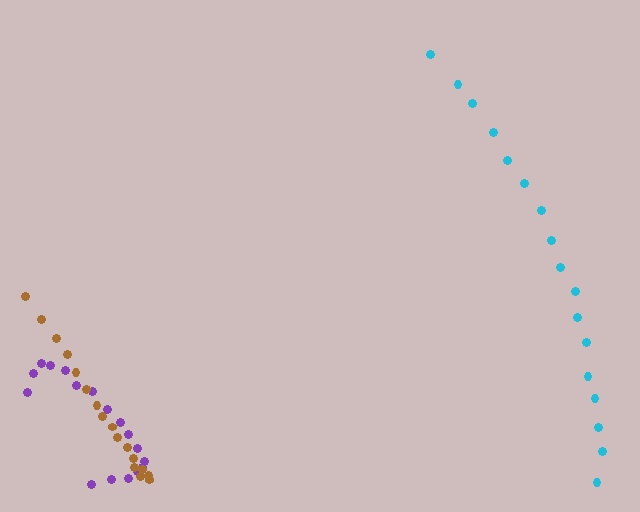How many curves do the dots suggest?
There are 3 distinct paths.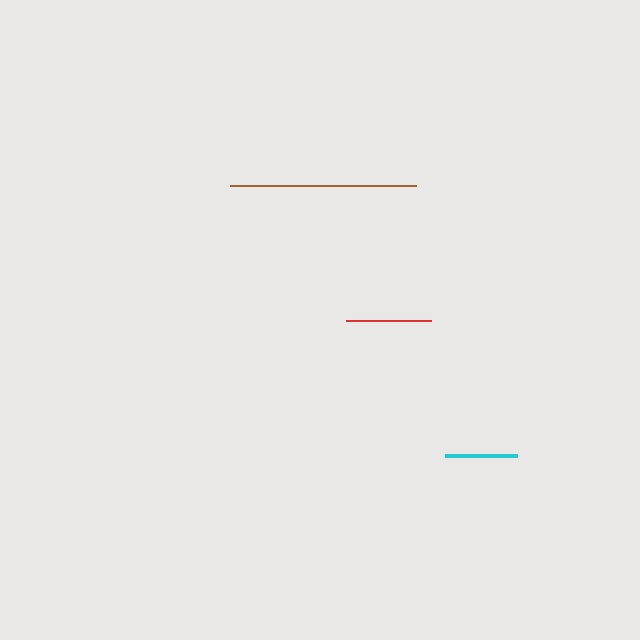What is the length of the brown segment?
The brown segment is approximately 186 pixels long.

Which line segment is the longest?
The brown line is the longest at approximately 186 pixels.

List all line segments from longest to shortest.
From longest to shortest: brown, red, cyan.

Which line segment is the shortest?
The cyan line is the shortest at approximately 72 pixels.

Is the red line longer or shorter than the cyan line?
The red line is longer than the cyan line.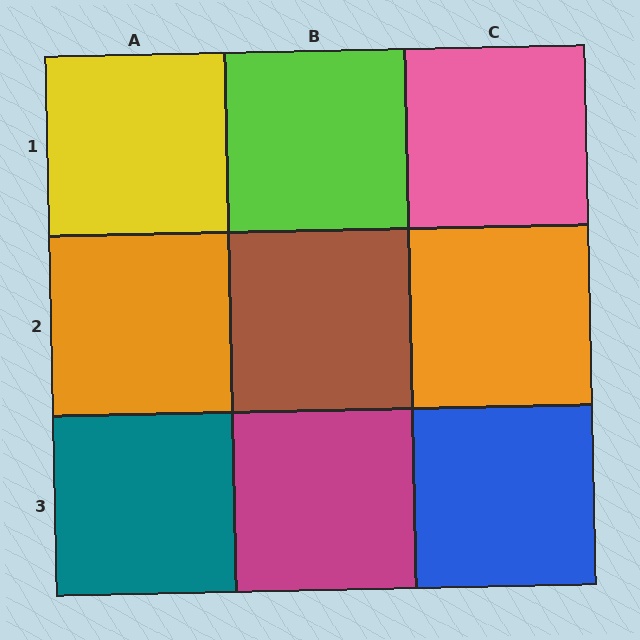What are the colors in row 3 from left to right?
Teal, magenta, blue.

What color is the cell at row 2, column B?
Brown.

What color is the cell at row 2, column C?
Orange.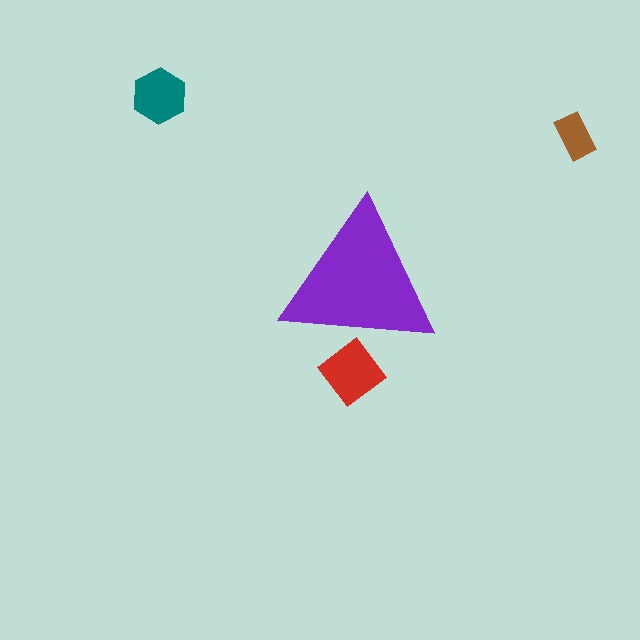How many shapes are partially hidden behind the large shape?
1 shape is partially hidden.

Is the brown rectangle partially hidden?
No, the brown rectangle is fully visible.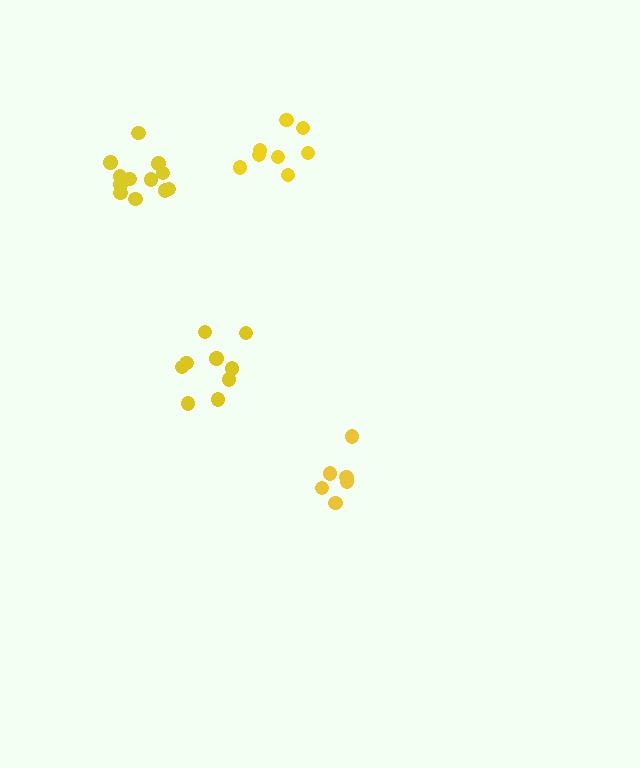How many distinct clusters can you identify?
There are 4 distinct clusters.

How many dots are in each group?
Group 1: 9 dots, Group 2: 12 dots, Group 3: 6 dots, Group 4: 8 dots (35 total).